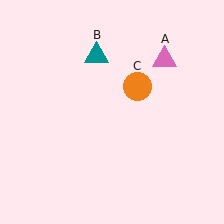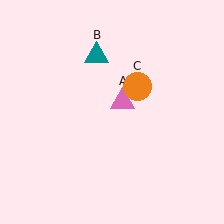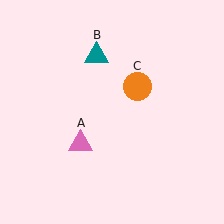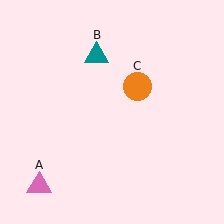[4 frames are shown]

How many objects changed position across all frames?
1 object changed position: pink triangle (object A).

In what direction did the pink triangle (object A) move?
The pink triangle (object A) moved down and to the left.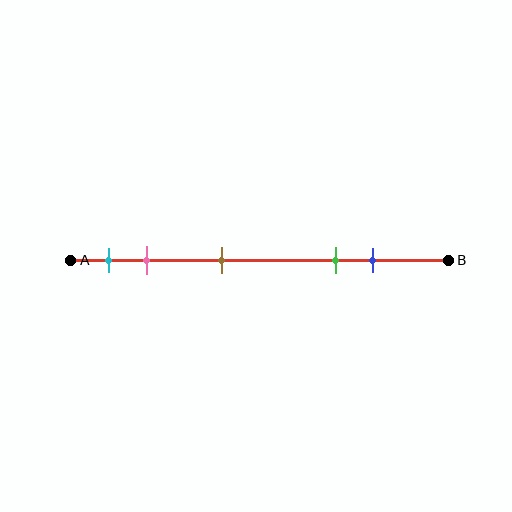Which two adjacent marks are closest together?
The cyan and pink marks are the closest adjacent pair.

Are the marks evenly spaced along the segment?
No, the marks are not evenly spaced.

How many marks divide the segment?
There are 5 marks dividing the segment.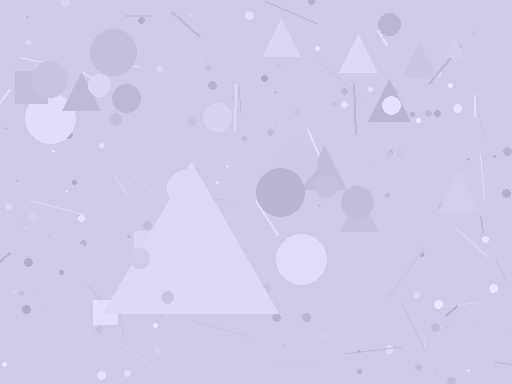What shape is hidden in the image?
A triangle is hidden in the image.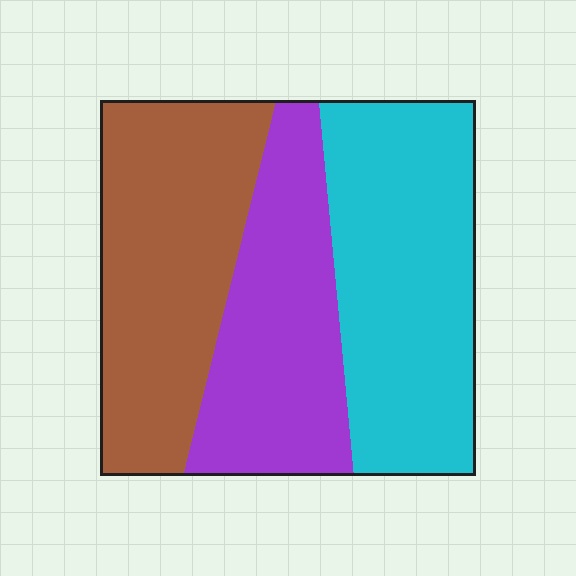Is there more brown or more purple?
Brown.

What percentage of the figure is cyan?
Cyan covers 37% of the figure.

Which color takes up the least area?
Purple, at roughly 30%.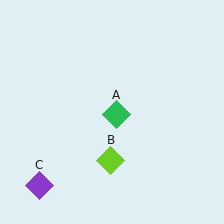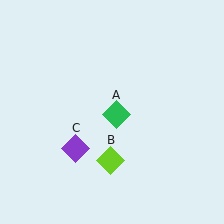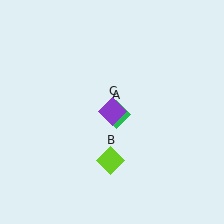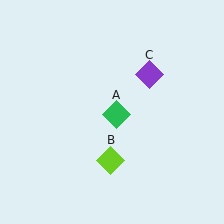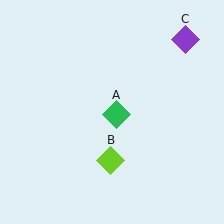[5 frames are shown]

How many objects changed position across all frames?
1 object changed position: purple diamond (object C).